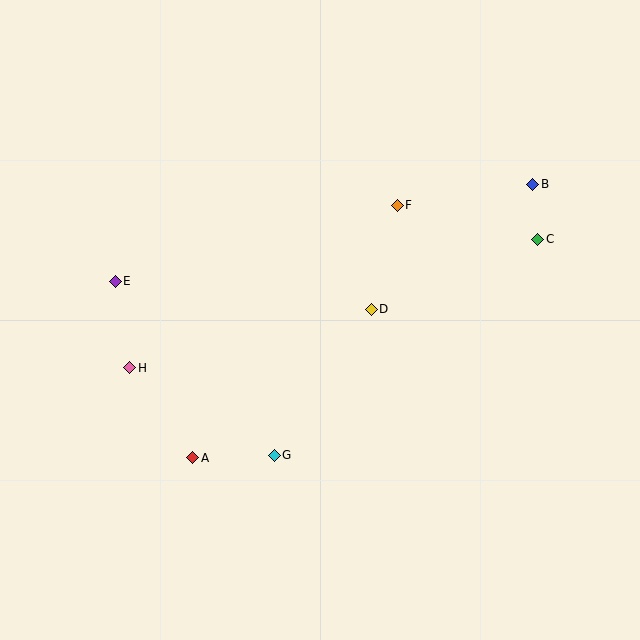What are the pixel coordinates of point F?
Point F is at (397, 205).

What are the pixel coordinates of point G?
Point G is at (274, 455).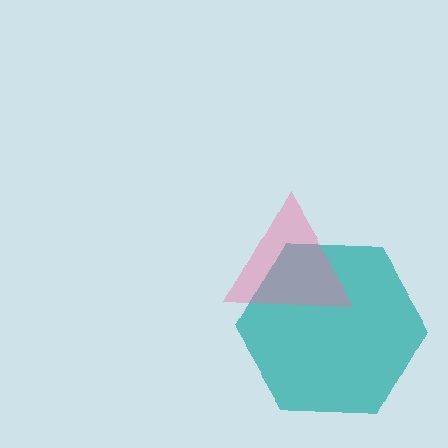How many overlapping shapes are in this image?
There are 2 overlapping shapes in the image.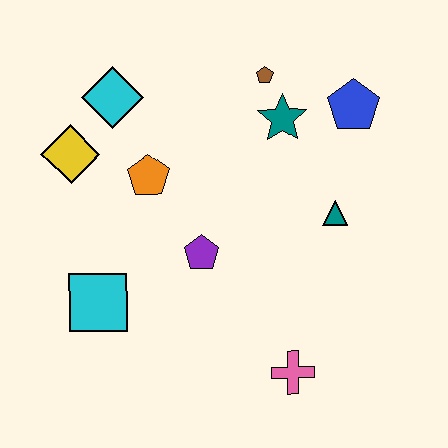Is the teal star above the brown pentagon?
No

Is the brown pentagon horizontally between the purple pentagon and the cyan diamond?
No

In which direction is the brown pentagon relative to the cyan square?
The brown pentagon is above the cyan square.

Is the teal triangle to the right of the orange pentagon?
Yes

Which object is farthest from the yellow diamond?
The pink cross is farthest from the yellow diamond.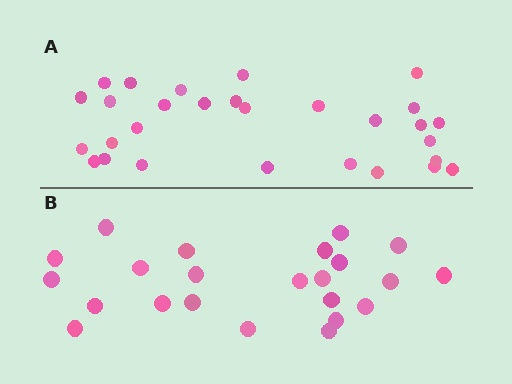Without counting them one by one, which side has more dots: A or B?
Region A (the top region) has more dots.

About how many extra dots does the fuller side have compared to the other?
Region A has about 6 more dots than region B.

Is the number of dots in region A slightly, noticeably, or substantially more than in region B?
Region A has noticeably more, but not dramatically so. The ratio is roughly 1.3 to 1.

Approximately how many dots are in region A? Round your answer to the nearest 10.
About 30 dots. (The exact count is 29, which rounds to 30.)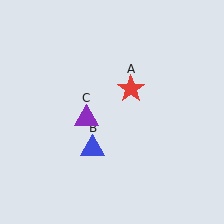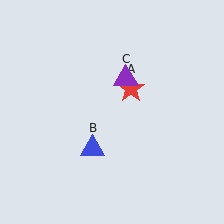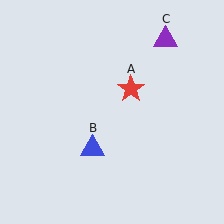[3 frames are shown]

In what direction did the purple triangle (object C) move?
The purple triangle (object C) moved up and to the right.